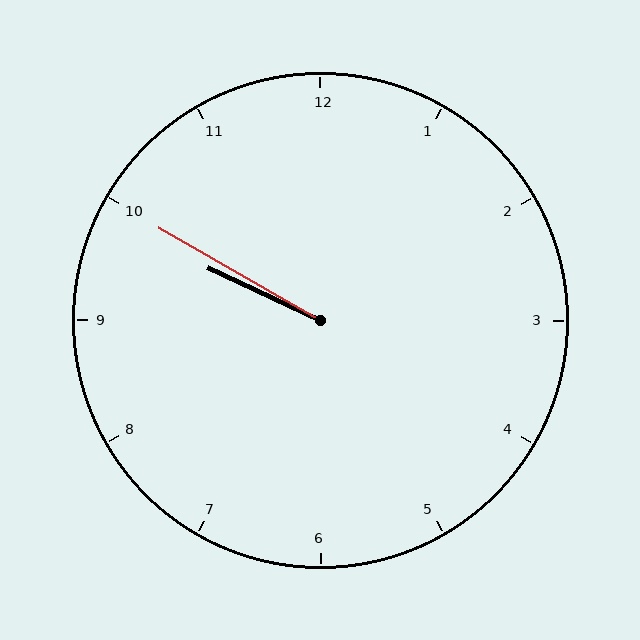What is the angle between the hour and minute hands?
Approximately 5 degrees.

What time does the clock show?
9:50.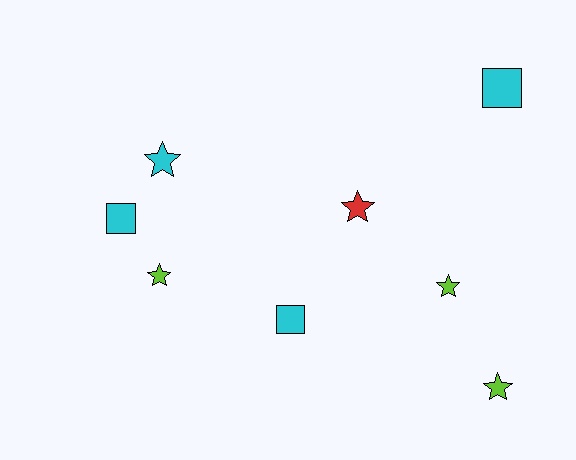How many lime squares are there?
There are no lime squares.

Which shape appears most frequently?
Star, with 5 objects.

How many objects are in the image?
There are 8 objects.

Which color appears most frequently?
Cyan, with 4 objects.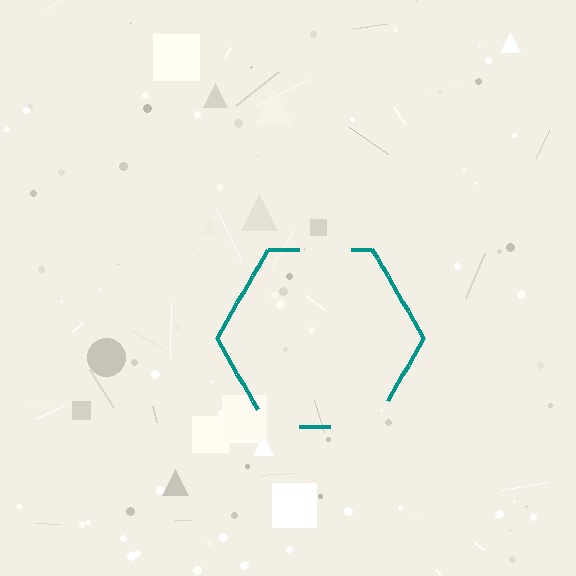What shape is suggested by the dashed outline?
The dashed outline suggests a hexagon.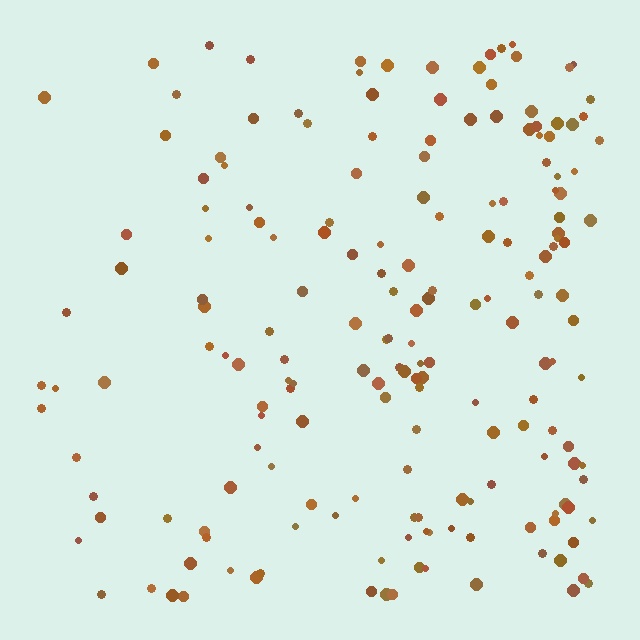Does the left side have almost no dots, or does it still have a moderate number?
Still a moderate number, just noticeably fewer than the right.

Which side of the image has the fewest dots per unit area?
The left.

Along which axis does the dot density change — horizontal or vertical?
Horizontal.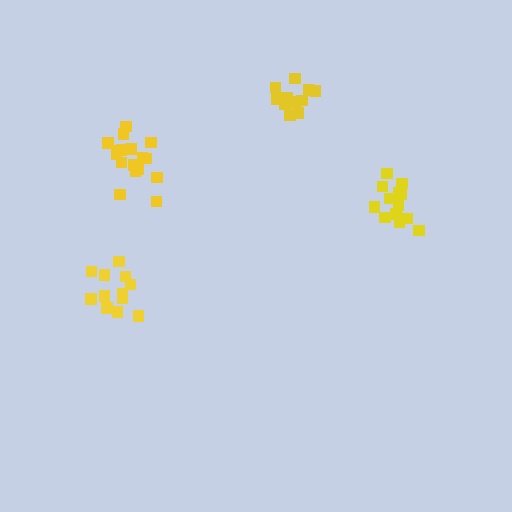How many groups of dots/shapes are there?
There are 4 groups.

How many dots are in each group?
Group 1: 17 dots, Group 2: 13 dots, Group 3: 12 dots, Group 4: 12 dots (54 total).